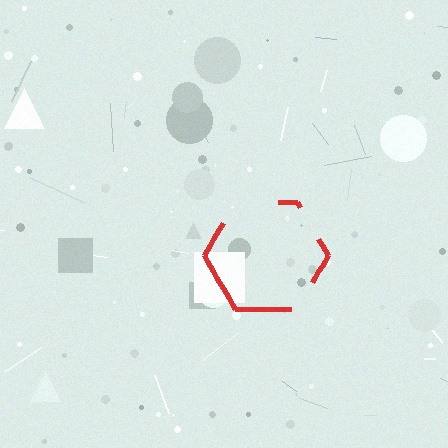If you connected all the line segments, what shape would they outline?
They would outline a hexagon.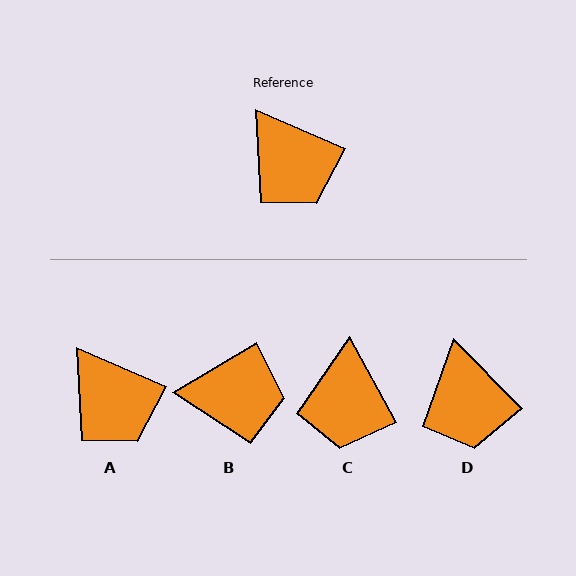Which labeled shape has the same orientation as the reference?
A.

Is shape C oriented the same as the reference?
No, it is off by about 38 degrees.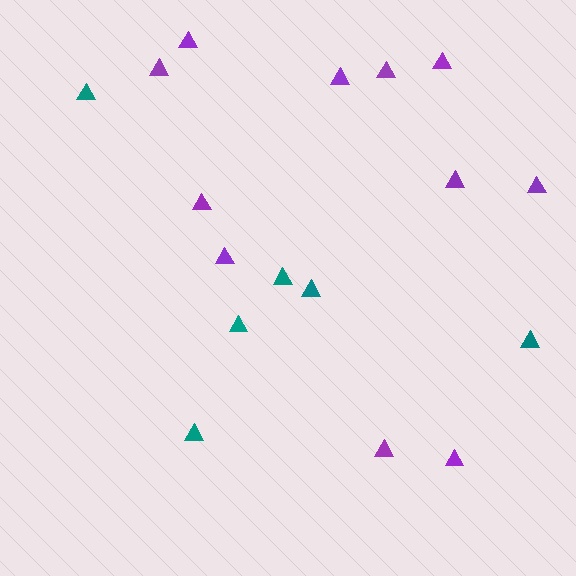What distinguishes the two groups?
There are 2 groups: one group of purple triangles (11) and one group of teal triangles (6).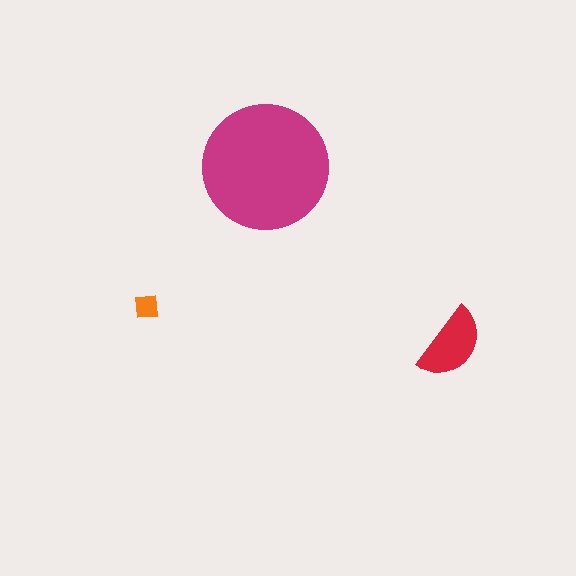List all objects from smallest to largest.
The orange square, the red semicircle, the magenta circle.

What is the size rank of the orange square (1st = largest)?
3rd.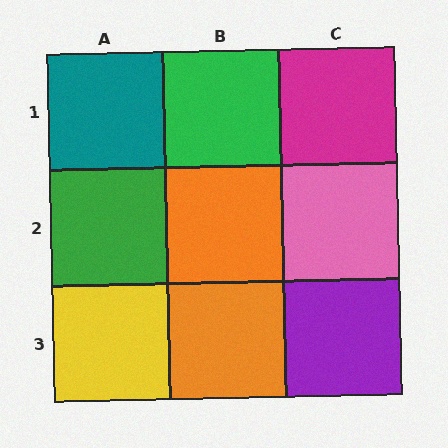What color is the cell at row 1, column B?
Green.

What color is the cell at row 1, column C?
Magenta.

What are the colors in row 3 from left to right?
Yellow, orange, purple.